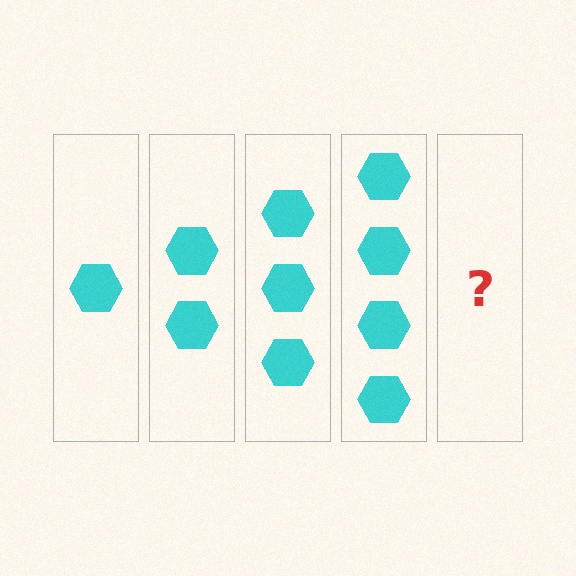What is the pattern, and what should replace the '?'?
The pattern is that each step adds one more hexagon. The '?' should be 5 hexagons.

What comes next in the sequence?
The next element should be 5 hexagons.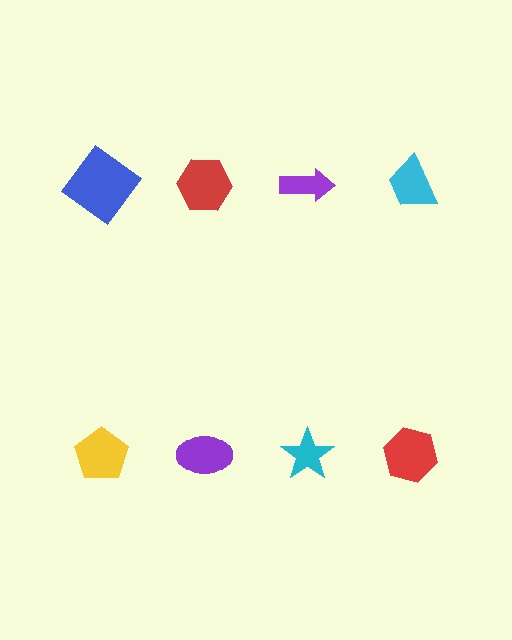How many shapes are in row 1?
4 shapes.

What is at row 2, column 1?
A yellow pentagon.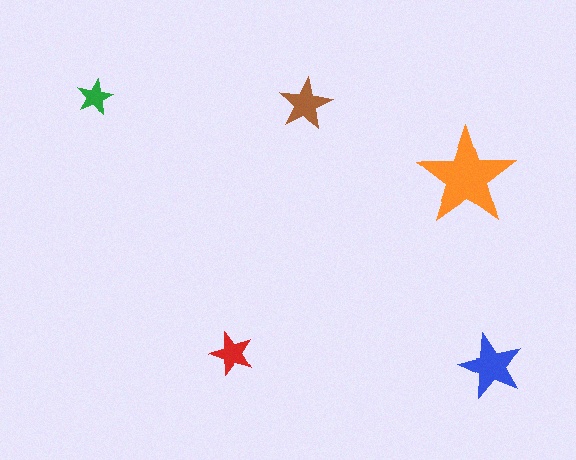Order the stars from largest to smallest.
the orange one, the blue one, the brown one, the red one, the green one.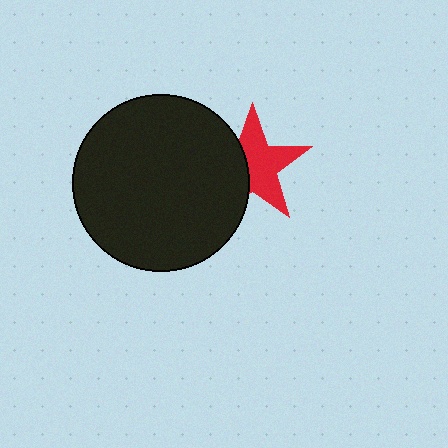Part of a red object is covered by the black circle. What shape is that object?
It is a star.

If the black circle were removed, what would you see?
You would see the complete red star.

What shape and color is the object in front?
The object in front is a black circle.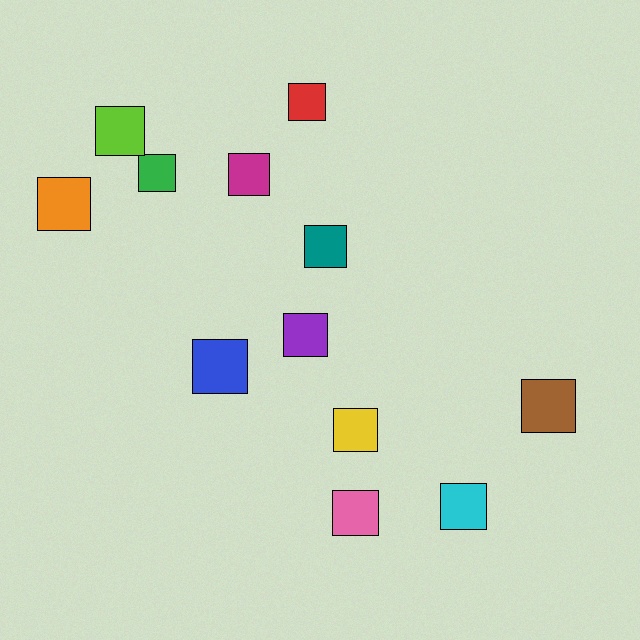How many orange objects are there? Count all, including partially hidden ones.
There is 1 orange object.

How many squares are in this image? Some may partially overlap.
There are 12 squares.